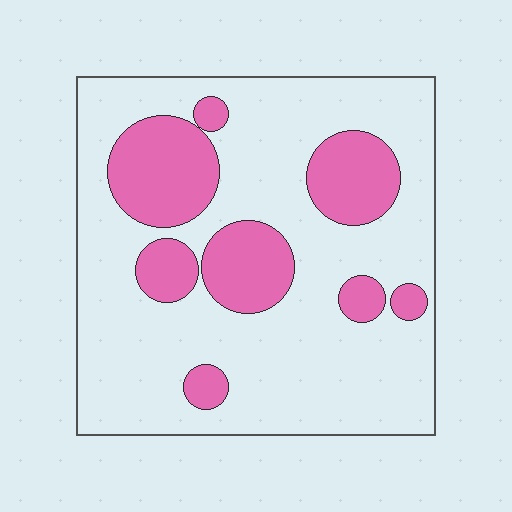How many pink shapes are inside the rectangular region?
8.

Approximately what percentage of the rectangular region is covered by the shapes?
Approximately 25%.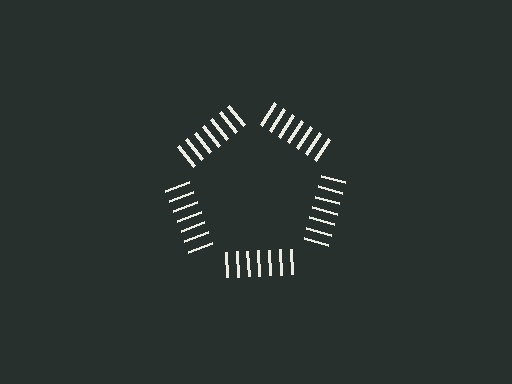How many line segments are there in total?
35 — 7 along each of the 5 edges.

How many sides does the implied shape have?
5 sides — the line-ends trace a pentagon.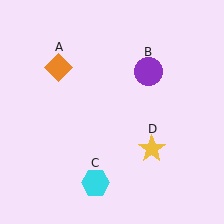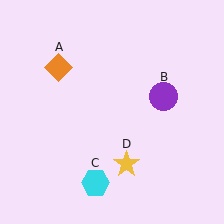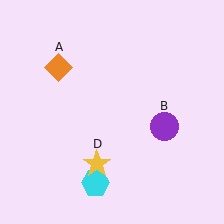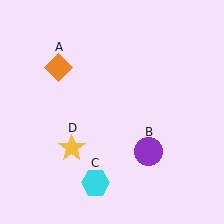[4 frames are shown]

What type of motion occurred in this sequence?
The purple circle (object B), yellow star (object D) rotated clockwise around the center of the scene.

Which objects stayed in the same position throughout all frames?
Orange diamond (object A) and cyan hexagon (object C) remained stationary.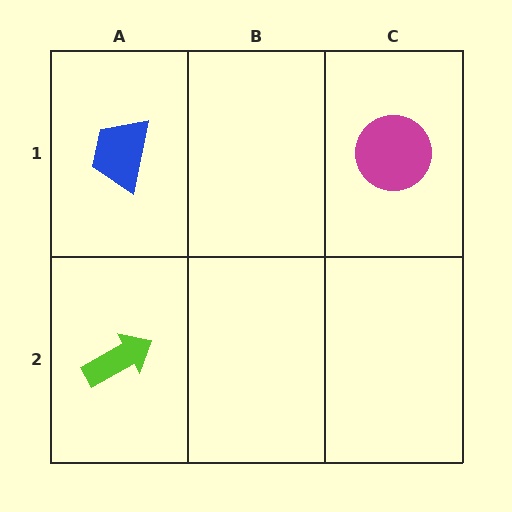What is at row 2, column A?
A lime arrow.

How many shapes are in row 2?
1 shape.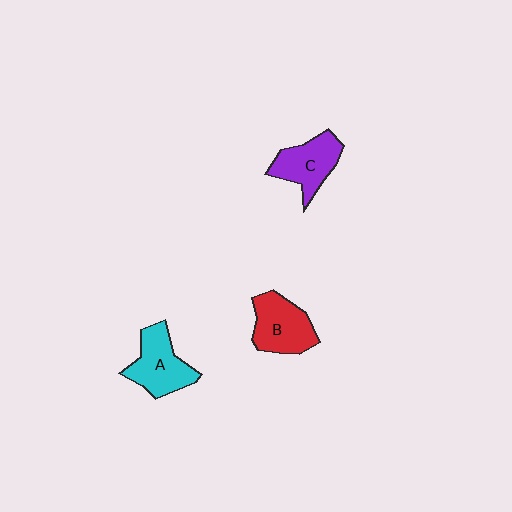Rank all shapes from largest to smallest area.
From largest to smallest: A (cyan), B (red), C (purple).